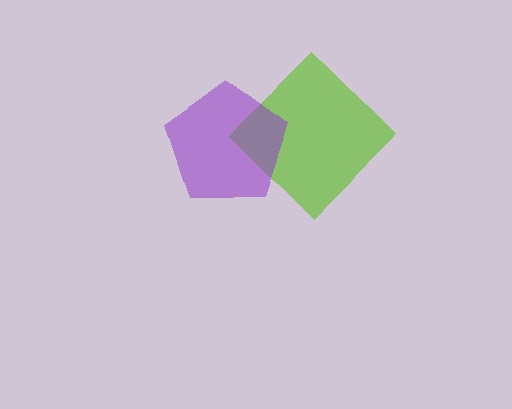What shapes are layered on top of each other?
The layered shapes are: a lime diamond, a purple pentagon.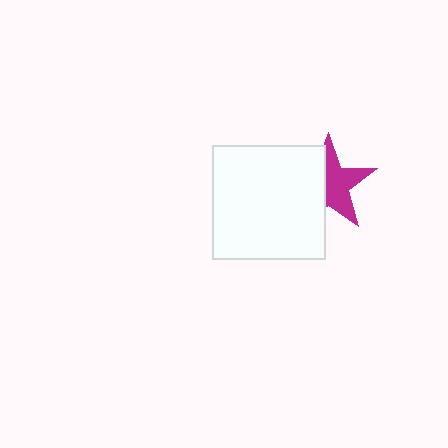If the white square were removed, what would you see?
You would see the complete magenta star.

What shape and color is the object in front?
The object in front is a white square.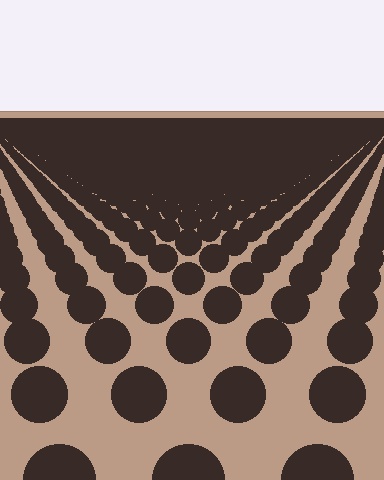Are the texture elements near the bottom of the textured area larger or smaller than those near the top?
Larger. Near the bottom, elements are closer to the viewer and appear at a bigger on-screen size.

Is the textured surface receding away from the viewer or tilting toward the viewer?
The surface is receding away from the viewer. Texture elements get smaller and denser toward the top.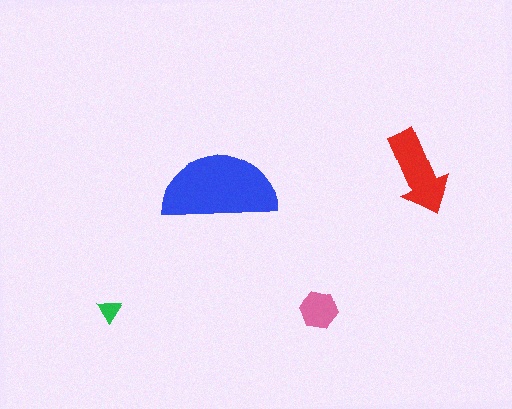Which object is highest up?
The red arrow is topmost.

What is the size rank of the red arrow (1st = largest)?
2nd.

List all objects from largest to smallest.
The blue semicircle, the red arrow, the pink hexagon, the green triangle.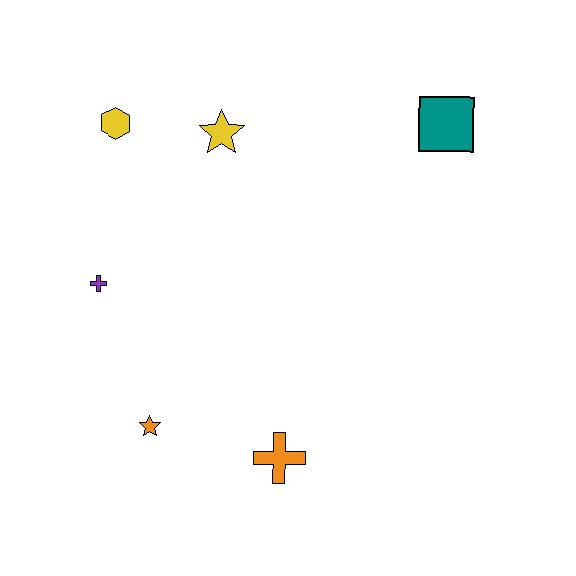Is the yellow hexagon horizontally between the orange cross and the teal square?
No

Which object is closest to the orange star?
The orange cross is closest to the orange star.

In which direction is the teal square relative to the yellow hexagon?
The teal square is to the right of the yellow hexagon.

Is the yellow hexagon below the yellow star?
No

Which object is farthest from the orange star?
The teal square is farthest from the orange star.